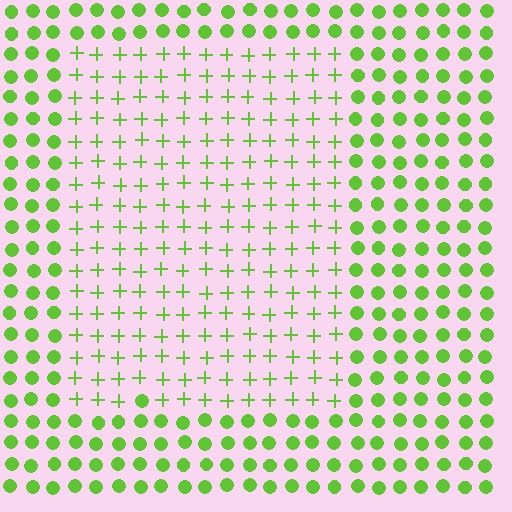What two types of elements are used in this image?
The image uses plus signs inside the rectangle region and circles outside it.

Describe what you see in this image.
The image is filled with small lime elements arranged in a uniform grid. A rectangle-shaped region contains plus signs, while the surrounding area contains circles. The boundary is defined purely by the change in element shape.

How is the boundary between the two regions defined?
The boundary is defined by a change in element shape: plus signs inside vs. circles outside. All elements share the same color and spacing.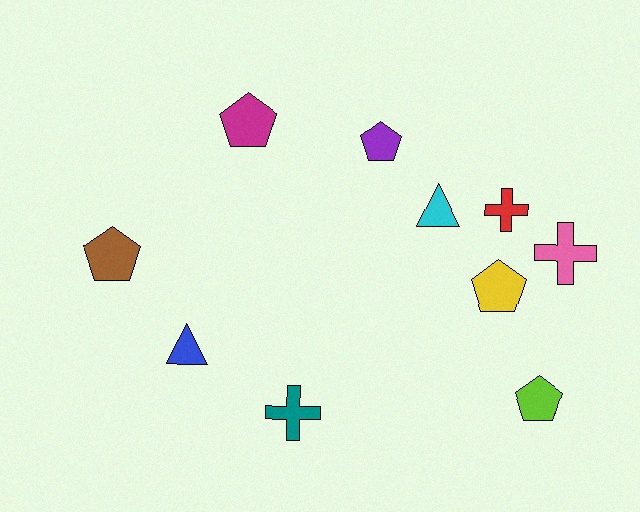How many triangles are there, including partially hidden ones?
There are 2 triangles.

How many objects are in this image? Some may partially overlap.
There are 10 objects.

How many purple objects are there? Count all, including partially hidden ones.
There is 1 purple object.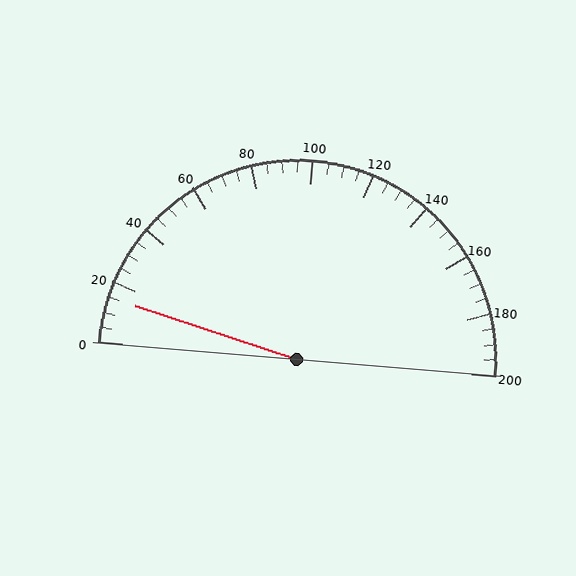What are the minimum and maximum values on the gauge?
The gauge ranges from 0 to 200.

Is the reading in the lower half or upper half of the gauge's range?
The reading is in the lower half of the range (0 to 200).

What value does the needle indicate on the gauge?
The needle indicates approximately 15.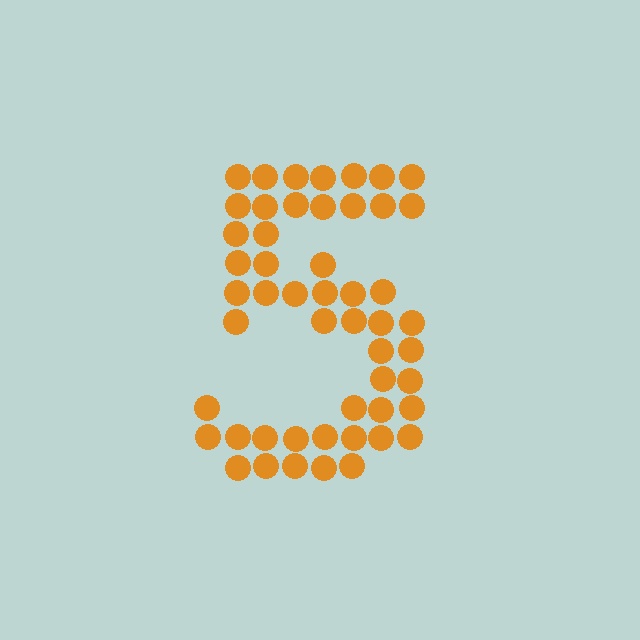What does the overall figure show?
The overall figure shows the digit 5.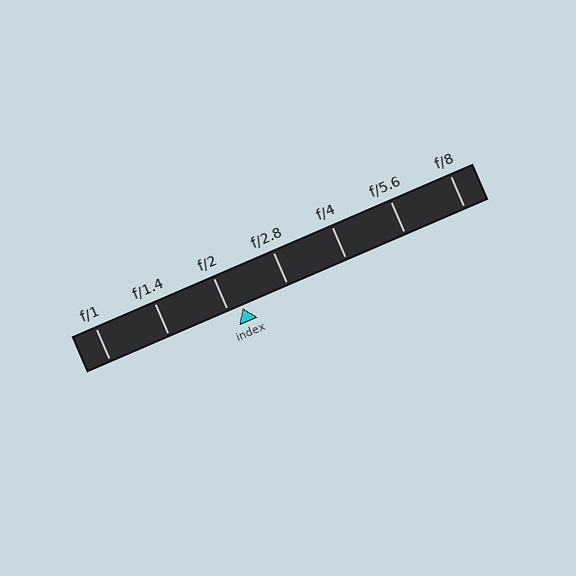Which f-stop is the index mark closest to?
The index mark is closest to f/2.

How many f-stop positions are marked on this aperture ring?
There are 7 f-stop positions marked.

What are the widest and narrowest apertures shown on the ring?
The widest aperture shown is f/1 and the narrowest is f/8.